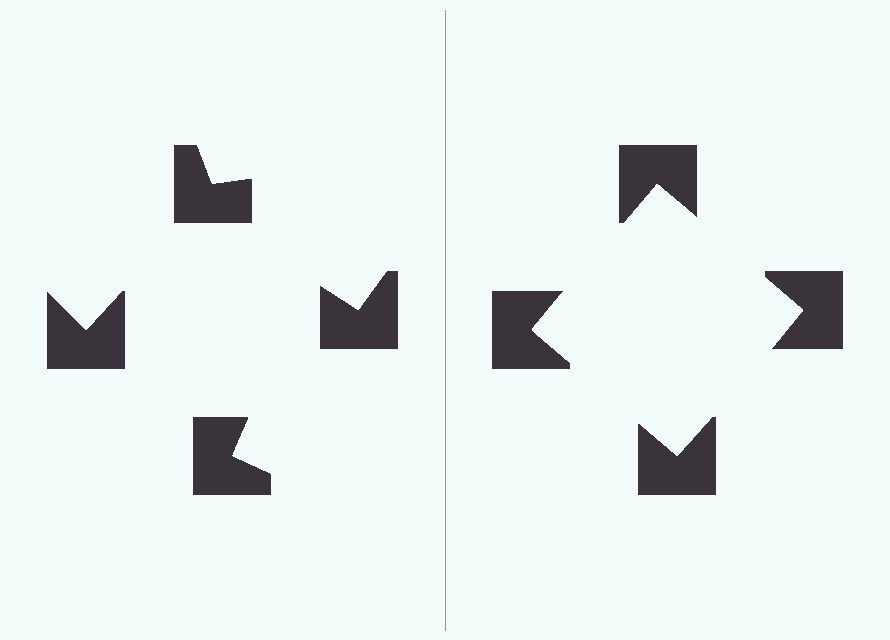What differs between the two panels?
The notched squares are positioned identically on both sides; only the wedge orientations differ. On the right they align to a square; on the left they are misaligned.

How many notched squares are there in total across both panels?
8 — 4 on each side.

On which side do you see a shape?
An illusory square appears on the right side. On the left side the wedge cuts are rotated, so no coherent shape forms.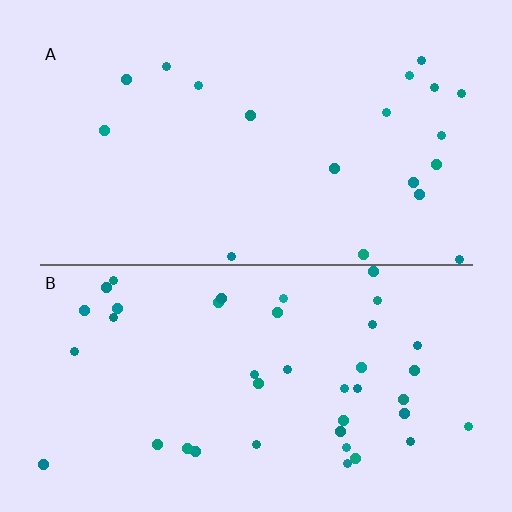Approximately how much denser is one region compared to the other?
Approximately 2.1× — region B over region A.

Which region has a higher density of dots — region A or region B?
B (the bottom).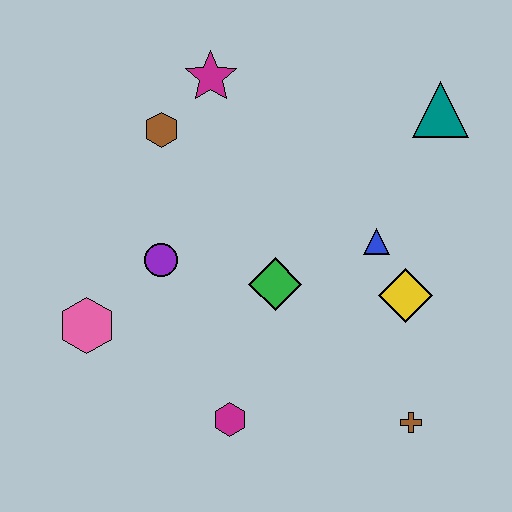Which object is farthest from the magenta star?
The brown cross is farthest from the magenta star.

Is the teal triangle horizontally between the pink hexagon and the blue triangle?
No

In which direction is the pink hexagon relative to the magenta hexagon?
The pink hexagon is to the left of the magenta hexagon.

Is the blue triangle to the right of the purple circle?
Yes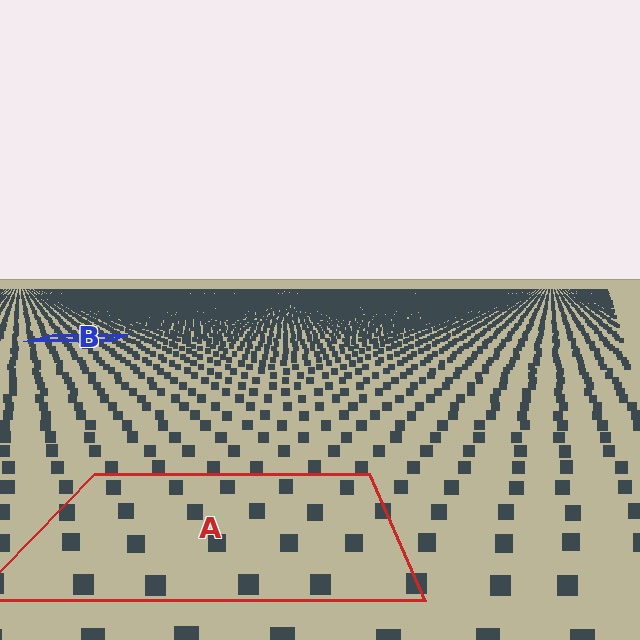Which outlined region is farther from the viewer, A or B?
Region B is farther from the viewer — the texture elements inside it appear smaller and more densely packed.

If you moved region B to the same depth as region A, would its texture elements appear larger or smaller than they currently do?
They would appear larger. At a closer depth, the same texture elements are projected at a bigger on-screen size.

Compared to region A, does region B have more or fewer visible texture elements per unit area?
Region B has more texture elements per unit area — they are packed more densely because it is farther away.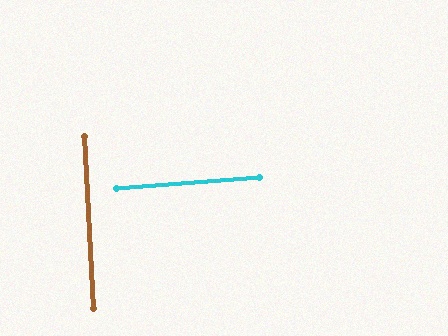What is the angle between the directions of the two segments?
Approximately 88 degrees.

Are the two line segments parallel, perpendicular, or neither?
Perpendicular — they meet at approximately 88°.